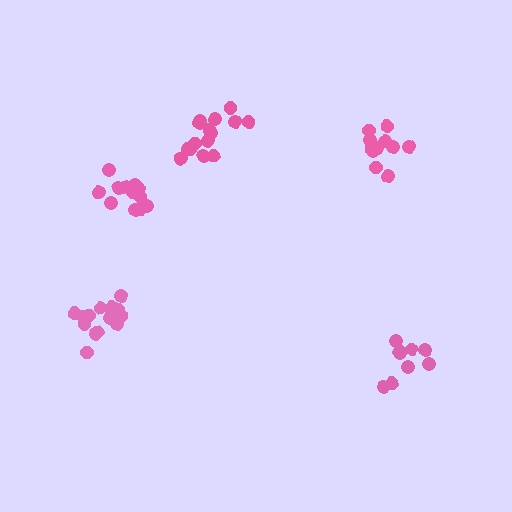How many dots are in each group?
Group 1: 9 dots, Group 2: 12 dots, Group 3: 15 dots, Group 4: 15 dots, Group 5: 11 dots (62 total).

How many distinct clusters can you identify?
There are 5 distinct clusters.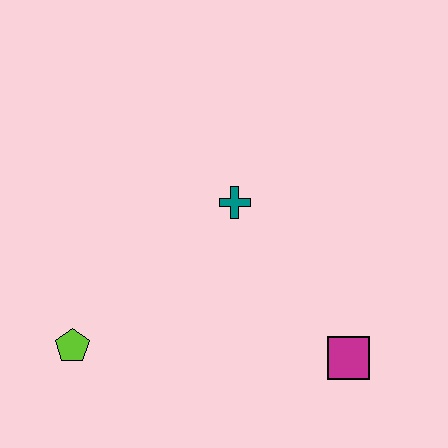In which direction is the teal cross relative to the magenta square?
The teal cross is above the magenta square.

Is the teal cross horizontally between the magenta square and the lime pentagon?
Yes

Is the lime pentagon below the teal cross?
Yes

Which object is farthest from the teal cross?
The lime pentagon is farthest from the teal cross.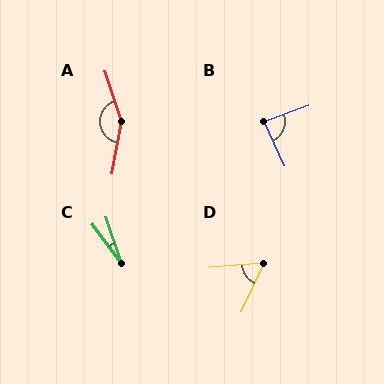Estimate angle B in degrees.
Approximately 85 degrees.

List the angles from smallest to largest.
C (19°), D (60°), B (85°), A (151°).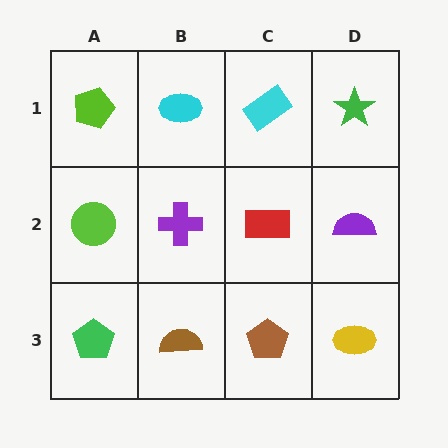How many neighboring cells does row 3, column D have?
2.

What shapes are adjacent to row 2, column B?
A cyan ellipse (row 1, column B), a brown semicircle (row 3, column B), a lime circle (row 2, column A), a red rectangle (row 2, column C).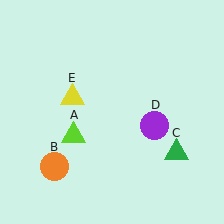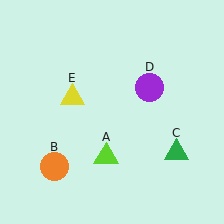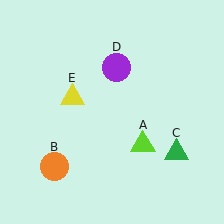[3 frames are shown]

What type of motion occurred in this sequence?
The lime triangle (object A), purple circle (object D) rotated counterclockwise around the center of the scene.